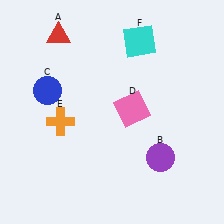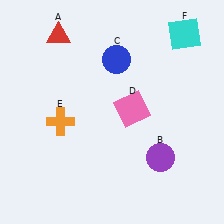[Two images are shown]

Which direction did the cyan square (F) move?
The cyan square (F) moved right.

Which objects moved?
The objects that moved are: the blue circle (C), the cyan square (F).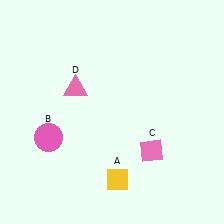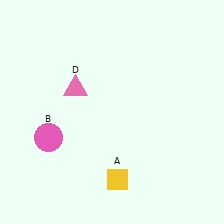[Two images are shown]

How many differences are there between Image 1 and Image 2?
There is 1 difference between the two images.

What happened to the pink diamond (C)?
The pink diamond (C) was removed in Image 2. It was in the bottom-right area of Image 1.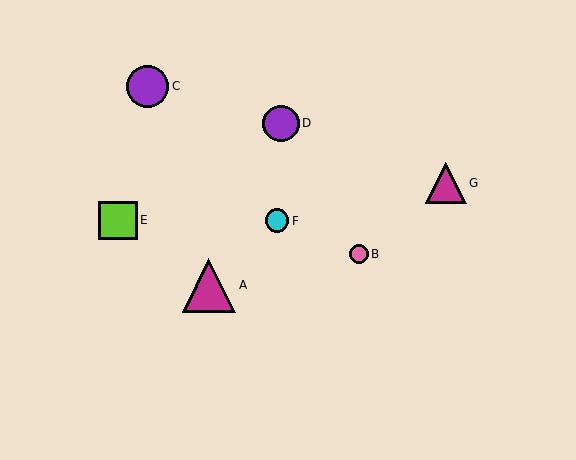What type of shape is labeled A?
Shape A is a magenta triangle.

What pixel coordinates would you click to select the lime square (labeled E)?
Click at (118, 220) to select the lime square E.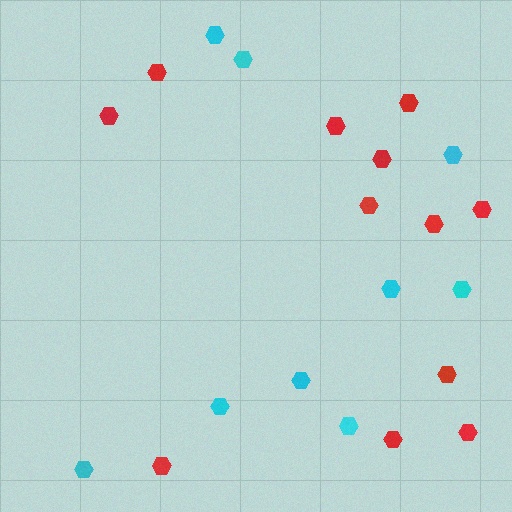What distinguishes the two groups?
There are 2 groups: one group of red hexagons (12) and one group of cyan hexagons (9).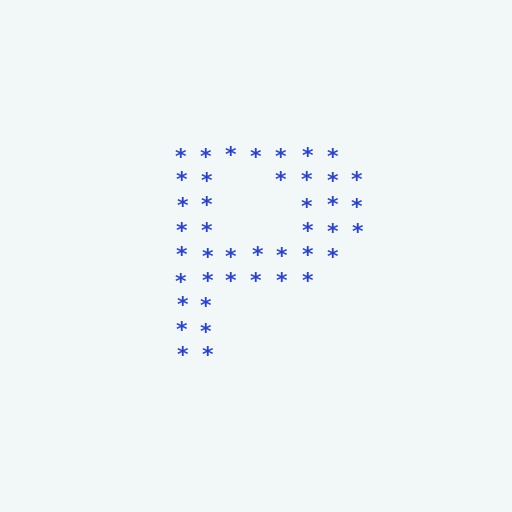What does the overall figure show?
The overall figure shows the letter P.